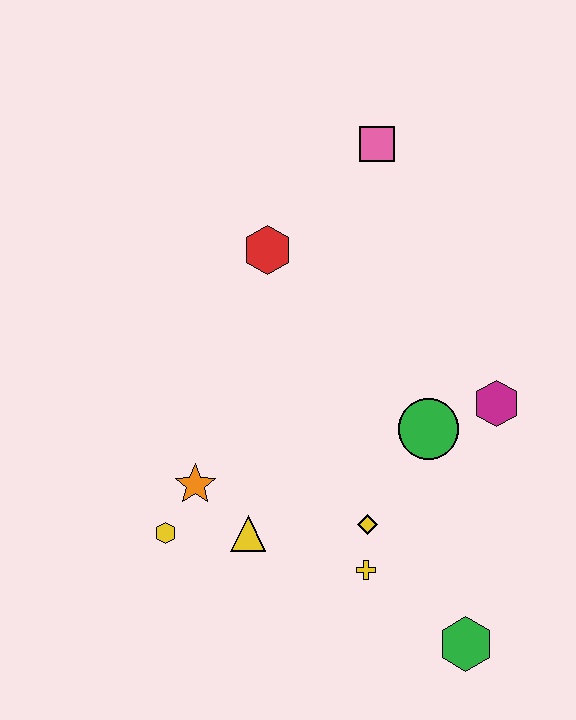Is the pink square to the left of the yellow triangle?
No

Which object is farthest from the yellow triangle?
The pink square is farthest from the yellow triangle.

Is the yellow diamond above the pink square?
No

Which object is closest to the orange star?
The yellow hexagon is closest to the orange star.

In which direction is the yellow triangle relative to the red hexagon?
The yellow triangle is below the red hexagon.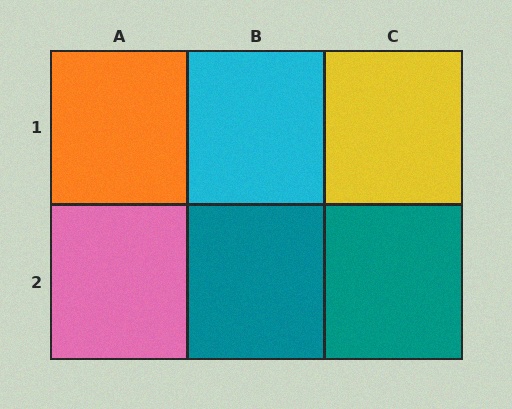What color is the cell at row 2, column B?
Teal.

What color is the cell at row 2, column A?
Pink.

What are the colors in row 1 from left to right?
Orange, cyan, yellow.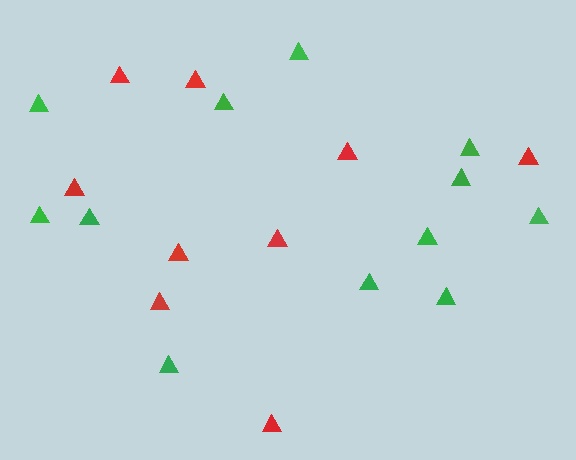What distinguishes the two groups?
There are 2 groups: one group of green triangles (12) and one group of red triangles (9).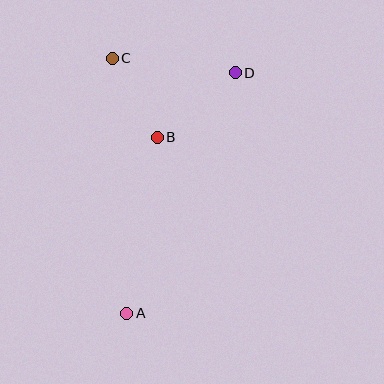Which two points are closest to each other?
Points B and C are closest to each other.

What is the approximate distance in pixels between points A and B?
The distance between A and B is approximately 178 pixels.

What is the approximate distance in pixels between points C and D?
The distance between C and D is approximately 124 pixels.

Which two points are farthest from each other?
Points A and D are farthest from each other.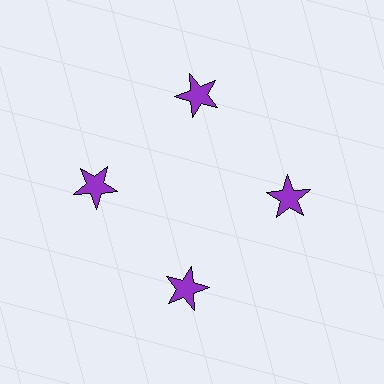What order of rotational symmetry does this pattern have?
This pattern has 4-fold rotational symmetry.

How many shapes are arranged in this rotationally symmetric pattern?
There are 4 shapes, arranged in 4 groups of 1.